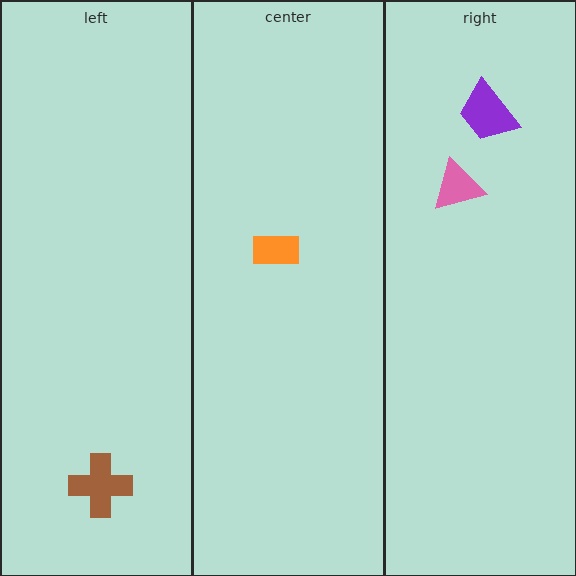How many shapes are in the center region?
1.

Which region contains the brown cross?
The left region.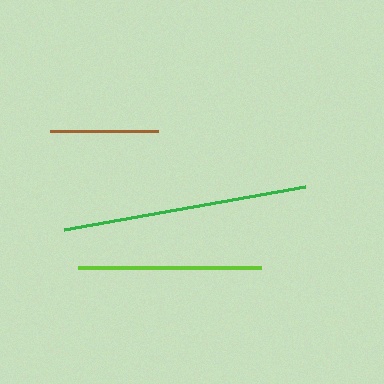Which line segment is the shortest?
The brown line is the shortest at approximately 108 pixels.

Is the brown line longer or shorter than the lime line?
The lime line is longer than the brown line.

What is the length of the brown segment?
The brown segment is approximately 108 pixels long.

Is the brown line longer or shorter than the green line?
The green line is longer than the brown line.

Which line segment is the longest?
The green line is the longest at approximately 244 pixels.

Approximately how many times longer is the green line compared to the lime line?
The green line is approximately 1.3 times the length of the lime line.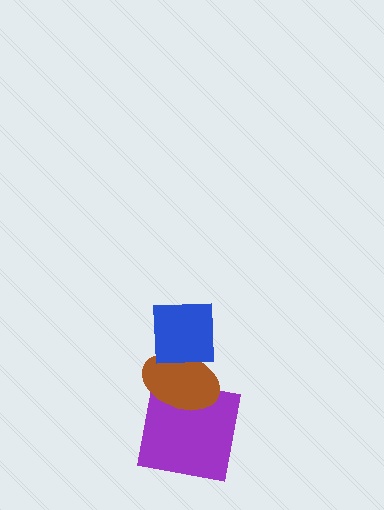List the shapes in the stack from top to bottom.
From top to bottom: the blue square, the brown ellipse, the purple square.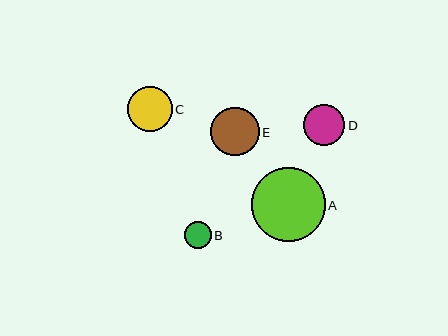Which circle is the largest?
Circle A is the largest with a size of approximately 74 pixels.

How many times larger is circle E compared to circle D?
Circle E is approximately 1.2 times the size of circle D.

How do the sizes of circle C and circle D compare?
Circle C and circle D are approximately the same size.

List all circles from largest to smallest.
From largest to smallest: A, E, C, D, B.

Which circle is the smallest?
Circle B is the smallest with a size of approximately 27 pixels.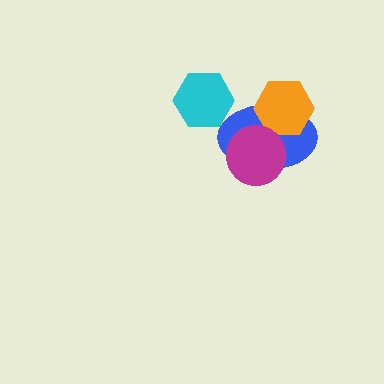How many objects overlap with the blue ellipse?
2 objects overlap with the blue ellipse.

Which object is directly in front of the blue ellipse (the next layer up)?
The orange hexagon is directly in front of the blue ellipse.